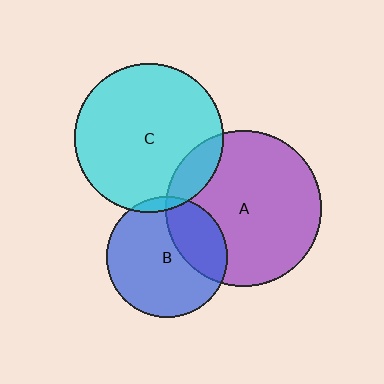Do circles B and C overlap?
Yes.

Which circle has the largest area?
Circle A (purple).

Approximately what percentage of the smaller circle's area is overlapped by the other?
Approximately 5%.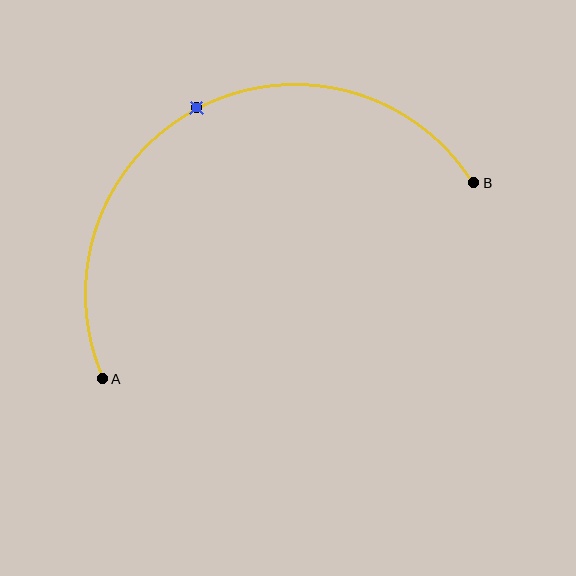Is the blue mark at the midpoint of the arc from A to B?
Yes. The blue mark lies on the arc at equal arc-length from both A and B — it is the arc midpoint.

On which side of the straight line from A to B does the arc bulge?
The arc bulges above the straight line connecting A and B.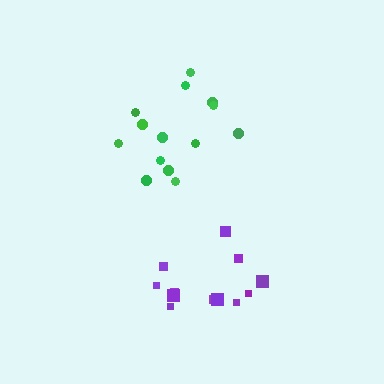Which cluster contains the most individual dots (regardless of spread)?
Green (14).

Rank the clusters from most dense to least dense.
green, purple.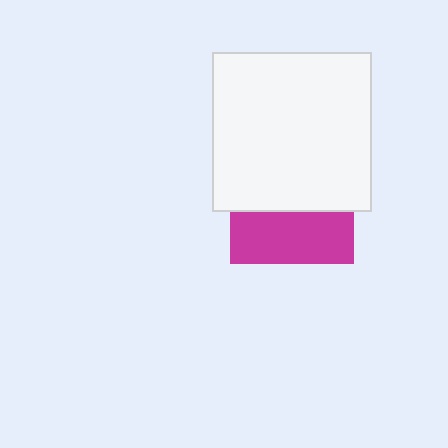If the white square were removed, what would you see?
You would see the complete magenta square.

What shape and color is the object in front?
The object in front is a white square.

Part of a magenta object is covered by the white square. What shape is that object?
It is a square.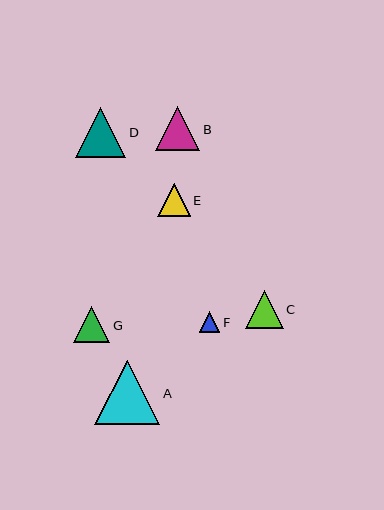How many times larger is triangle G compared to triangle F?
Triangle G is approximately 1.8 times the size of triangle F.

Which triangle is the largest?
Triangle A is the largest with a size of approximately 65 pixels.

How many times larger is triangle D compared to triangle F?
Triangle D is approximately 2.5 times the size of triangle F.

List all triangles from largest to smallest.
From largest to smallest: A, D, B, C, G, E, F.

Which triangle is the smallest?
Triangle F is the smallest with a size of approximately 20 pixels.